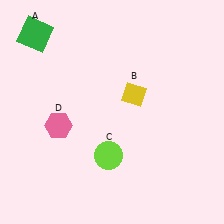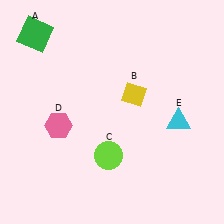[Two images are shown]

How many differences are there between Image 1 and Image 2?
There is 1 difference between the two images.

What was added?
A cyan triangle (E) was added in Image 2.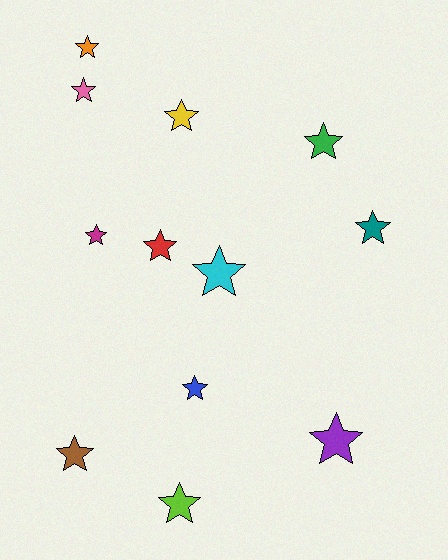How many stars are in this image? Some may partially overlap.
There are 12 stars.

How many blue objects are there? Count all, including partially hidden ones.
There is 1 blue object.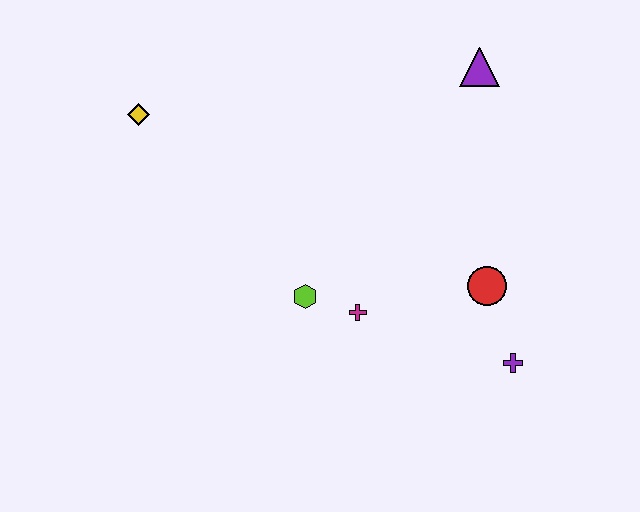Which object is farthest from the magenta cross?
The yellow diamond is farthest from the magenta cross.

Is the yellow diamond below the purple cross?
No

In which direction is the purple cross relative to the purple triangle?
The purple cross is below the purple triangle.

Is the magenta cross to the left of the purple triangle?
Yes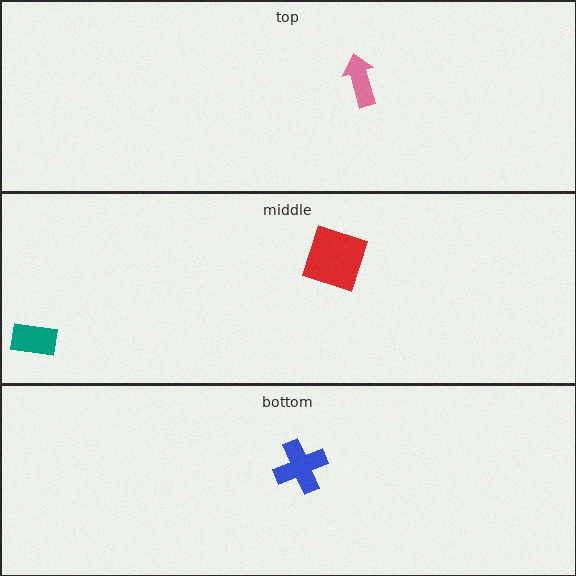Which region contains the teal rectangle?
The middle region.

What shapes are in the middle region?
The teal rectangle, the red square.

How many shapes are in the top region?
1.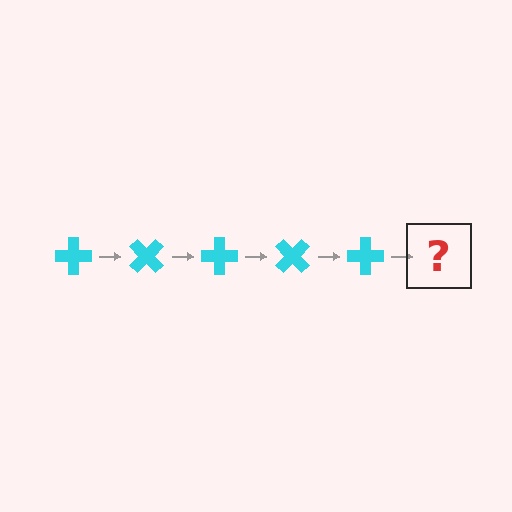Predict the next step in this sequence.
The next step is a cyan cross rotated 225 degrees.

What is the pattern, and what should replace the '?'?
The pattern is that the cross rotates 45 degrees each step. The '?' should be a cyan cross rotated 225 degrees.